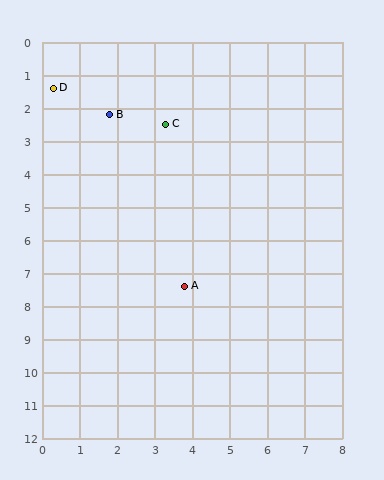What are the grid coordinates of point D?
Point D is at approximately (0.3, 1.4).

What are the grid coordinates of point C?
Point C is at approximately (3.3, 2.5).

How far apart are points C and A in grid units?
Points C and A are about 4.9 grid units apart.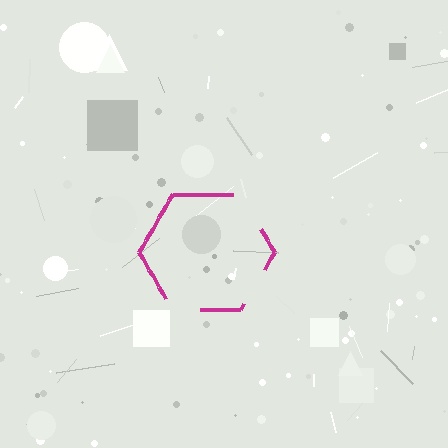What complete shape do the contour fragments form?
The contour fragments form a hexagon.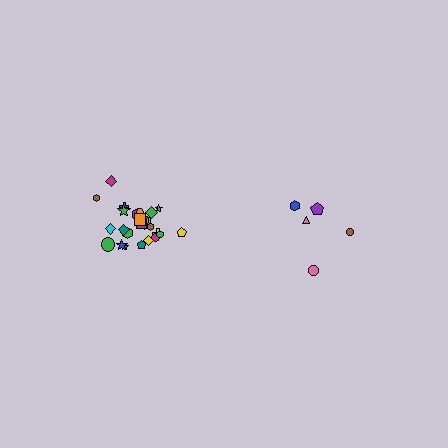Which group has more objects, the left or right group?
The left group.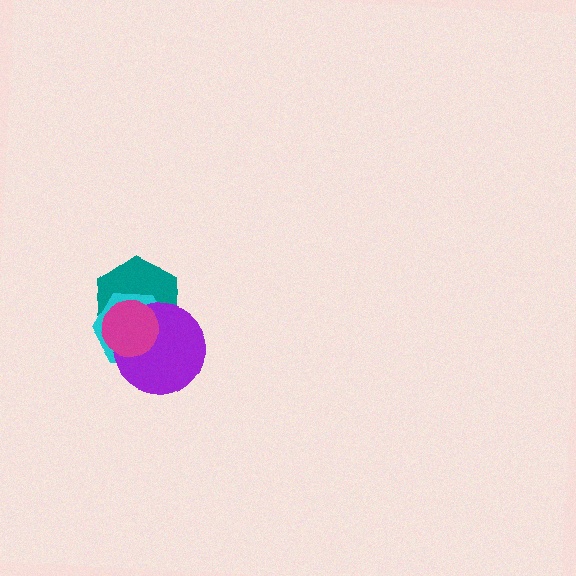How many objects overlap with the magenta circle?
3 objects overlap with the magenta circle.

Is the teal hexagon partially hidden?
Yes, it is partially covered by another shape.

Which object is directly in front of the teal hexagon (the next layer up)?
The cyan hexagon is directly in front of the teal hexagon.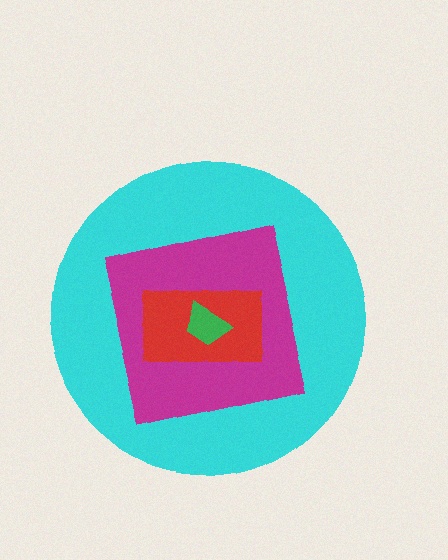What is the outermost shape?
The cyan circle.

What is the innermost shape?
The green trapezoid.